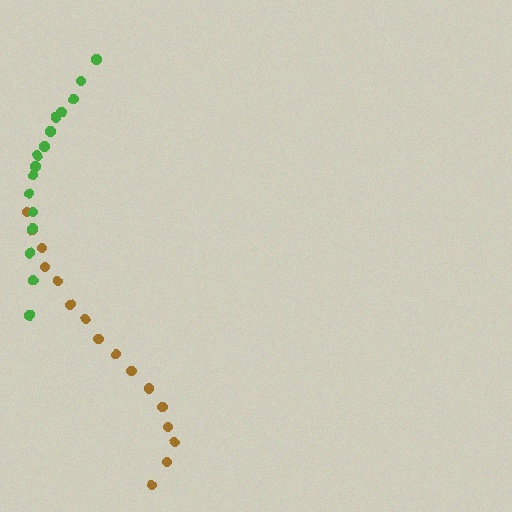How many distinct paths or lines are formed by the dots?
There are 2 distinct paths.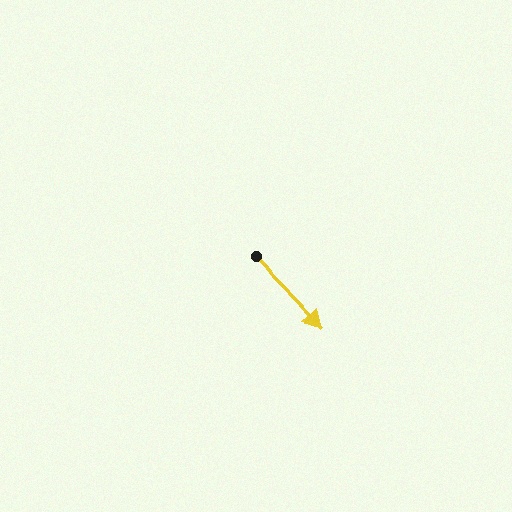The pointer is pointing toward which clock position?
Roughly 5 o'clock.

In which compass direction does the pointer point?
Southeast.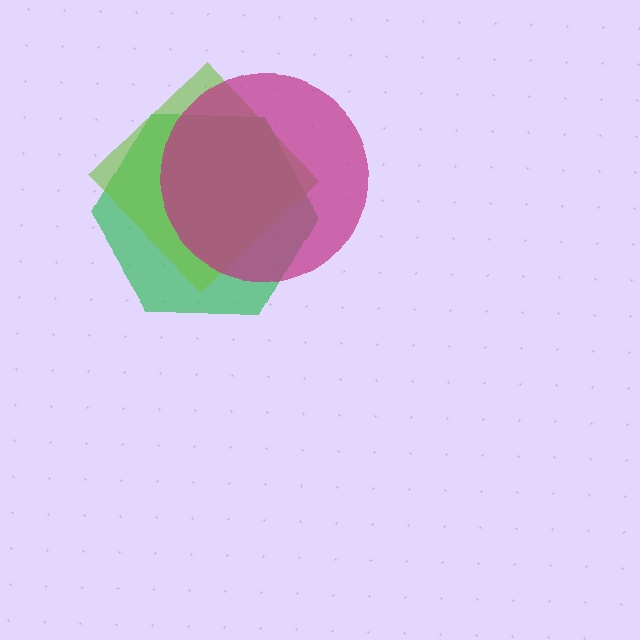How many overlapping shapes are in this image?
There are 3 overlapping shapes in the image.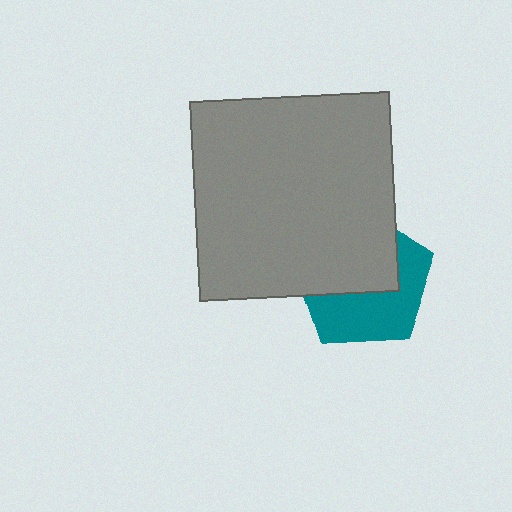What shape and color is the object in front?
The object in front is a gray square.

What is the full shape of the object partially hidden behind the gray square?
The partially hidden object is a teal pentagon.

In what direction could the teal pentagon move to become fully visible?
The teal pentagon could move down. That would shift it out from behind the gray square entirely.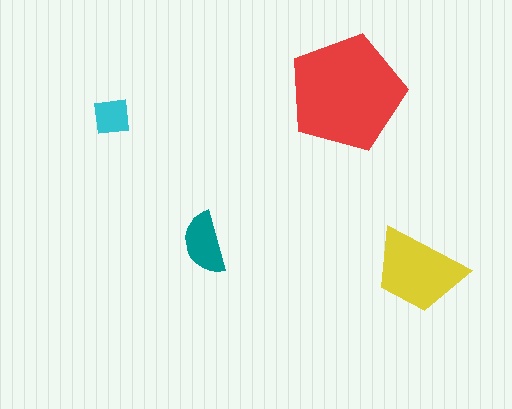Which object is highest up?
The red pentagon is topmost.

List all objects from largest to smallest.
The red pentagon, the yellow trapezoid, the teal semicircle, the cyan square.